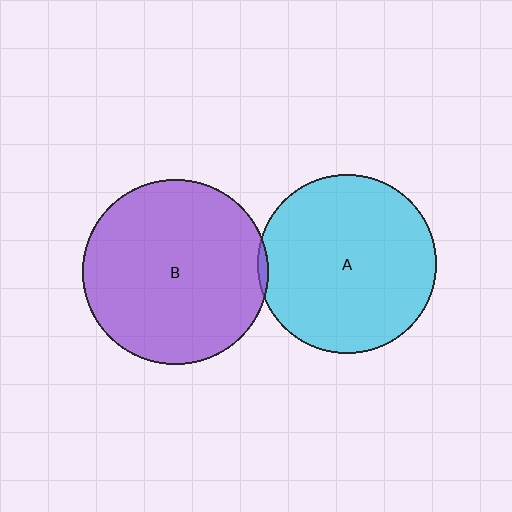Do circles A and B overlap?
Yes.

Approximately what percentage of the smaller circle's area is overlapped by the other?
Approximately 5%.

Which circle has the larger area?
Circle B (purple).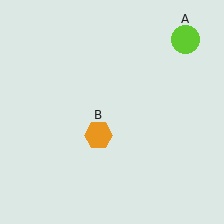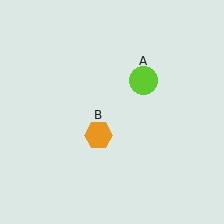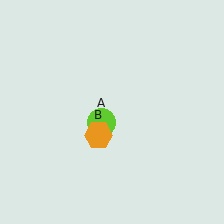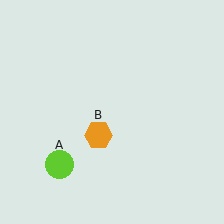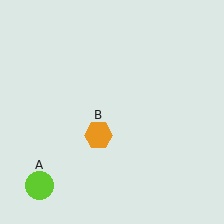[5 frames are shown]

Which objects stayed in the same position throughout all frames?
Orange hexagon (object B) remained stationary.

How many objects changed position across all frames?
1 object changed position: lime circle (object A).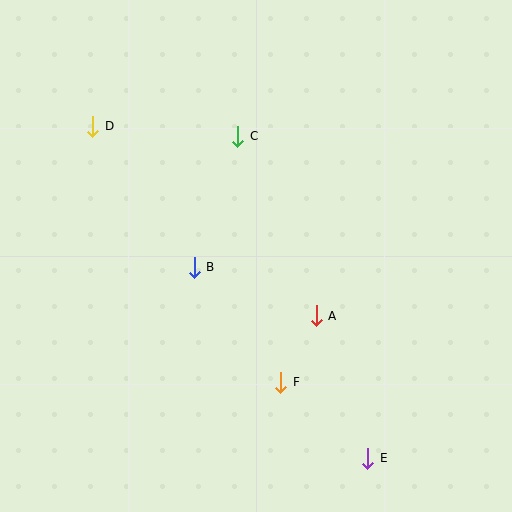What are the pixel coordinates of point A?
Point A is at (316, 316).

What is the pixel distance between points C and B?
The distance between C and B is 138 pixels.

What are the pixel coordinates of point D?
Point D is at (93, 126).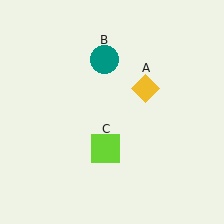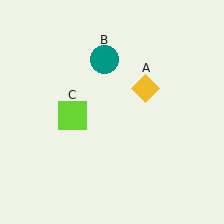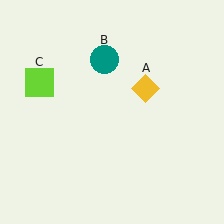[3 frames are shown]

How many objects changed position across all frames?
1 object changed position: lime square (object C).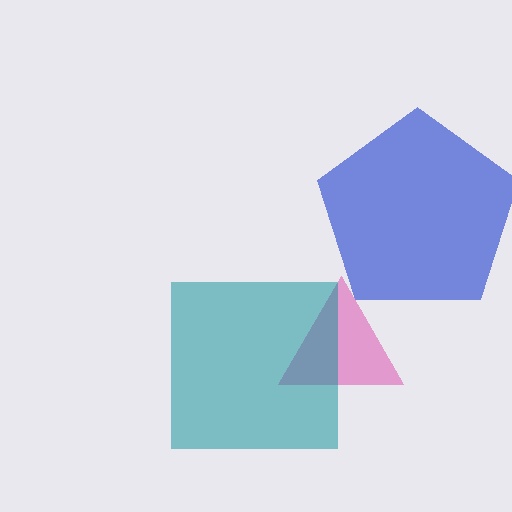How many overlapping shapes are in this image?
There are 3 overlapping shapes in the image.